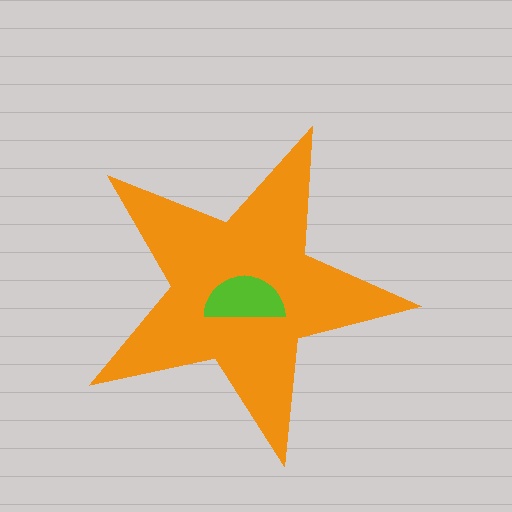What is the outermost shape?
The orange star.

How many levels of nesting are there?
2.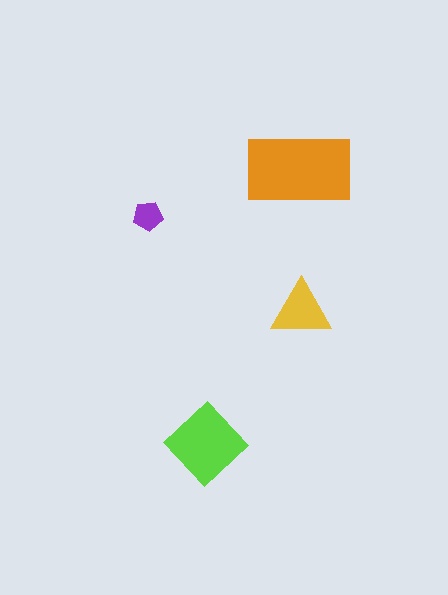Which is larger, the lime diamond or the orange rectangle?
The orange rectangle.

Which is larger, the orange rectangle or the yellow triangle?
The orange rectangle.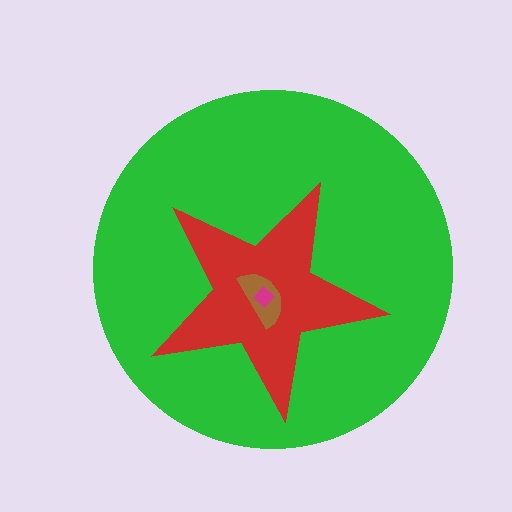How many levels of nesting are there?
4.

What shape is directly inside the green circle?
The red star.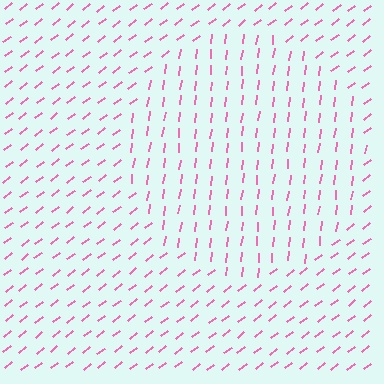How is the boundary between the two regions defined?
The boundary is defined purely by a change in line orientation (approximately 45 degrees difference). All lines are the same color and thickness.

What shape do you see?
I see a circle.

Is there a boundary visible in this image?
Yes, there is a texture boundary formed by a change in line orientation.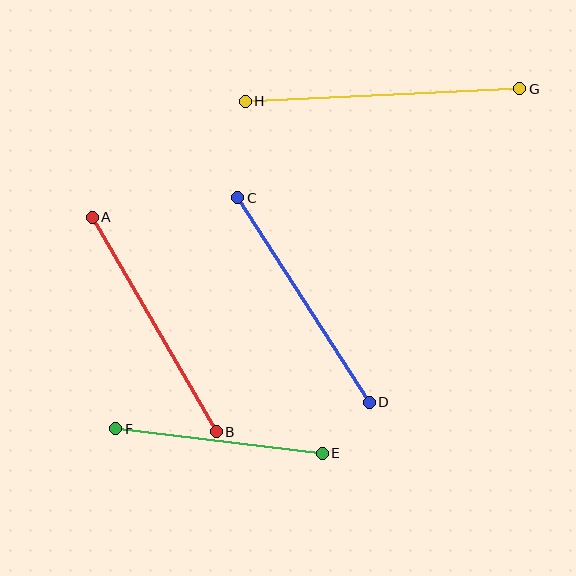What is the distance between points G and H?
The distance is approximately 275 pixels.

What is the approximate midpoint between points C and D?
The midpoint is at approximately (304, 300) pixels.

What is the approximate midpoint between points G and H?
The midpoint is at approximately (382, 95) pixels.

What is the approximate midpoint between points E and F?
The midpoint is at approximately (219, 441) pixels.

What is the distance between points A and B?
The distance is approximately 248 pixels.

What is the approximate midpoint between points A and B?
The midpoint is at approximately (154, 324) pixels.